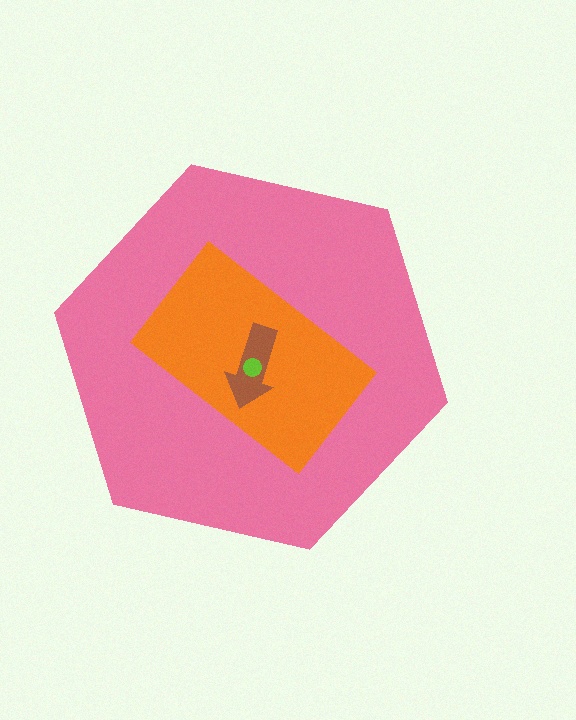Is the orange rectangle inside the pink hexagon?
Yes.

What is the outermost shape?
The pink hexagon.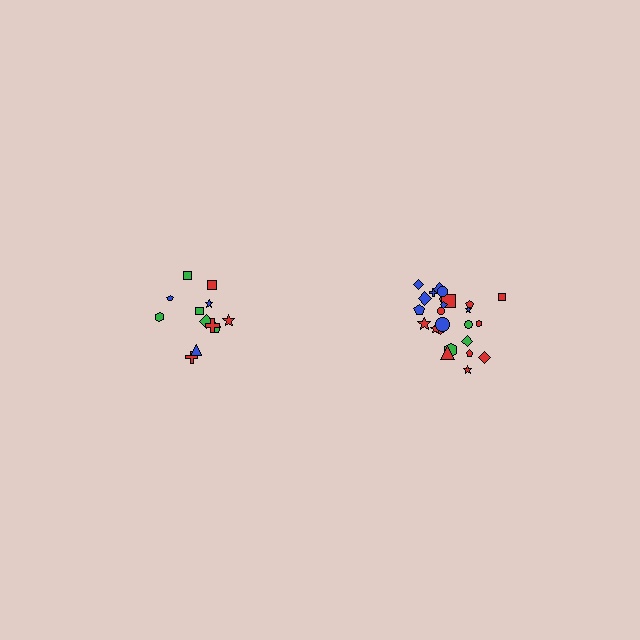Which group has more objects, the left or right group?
The right group.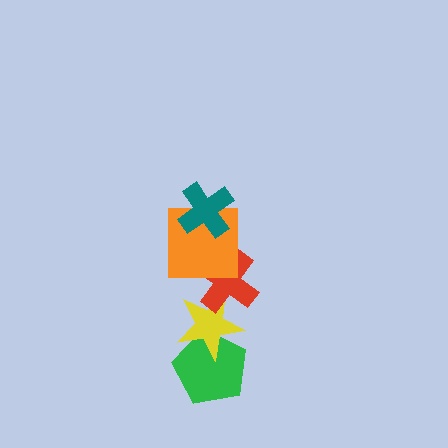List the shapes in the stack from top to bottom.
From top to bottom: the teal cross, the orange square, the red cross, the yellow star, the green pentagon.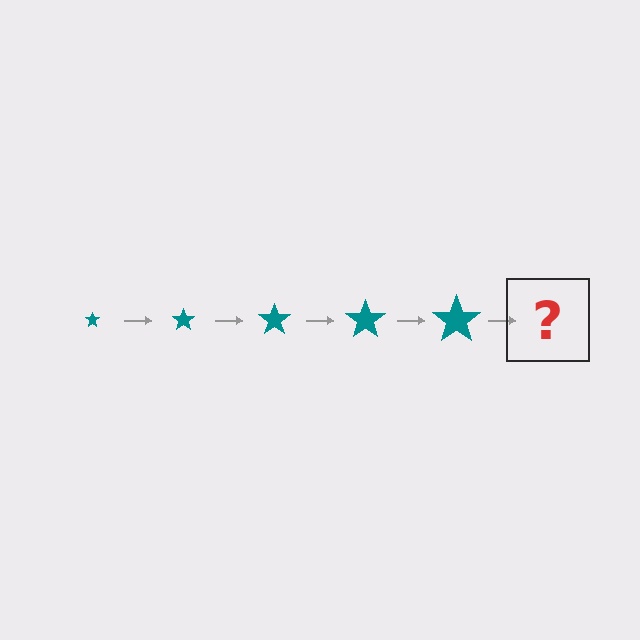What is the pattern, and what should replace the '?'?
The pattern is that the star gets progressively larger each step. The '?' should be a teal star, larger than the previous one.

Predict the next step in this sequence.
The next step is a teal star, larger than the previous one.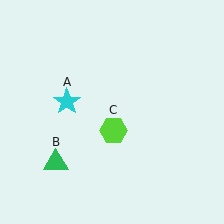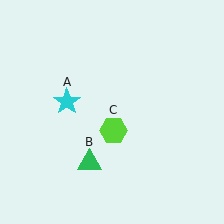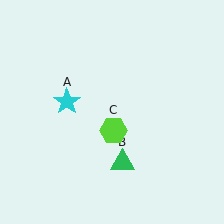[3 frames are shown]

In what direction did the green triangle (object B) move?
The green triangle (object B) moved right.